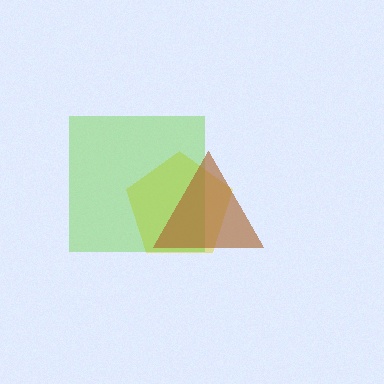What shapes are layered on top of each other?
The layered shapes are: a yellow pentagon, a lime square, a brown triangle.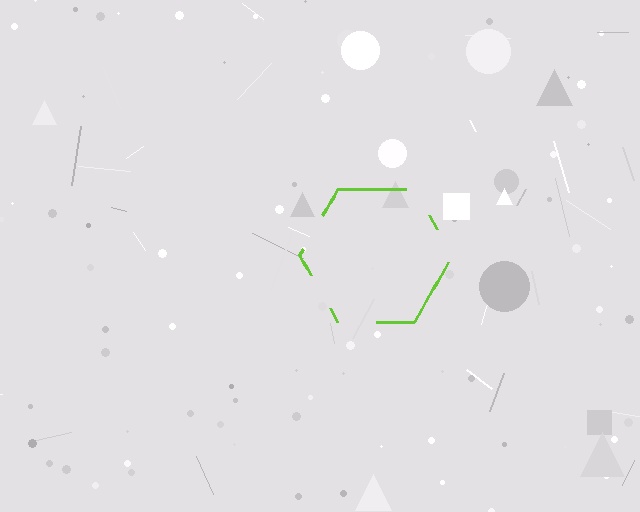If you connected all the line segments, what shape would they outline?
They would outline a hexagon.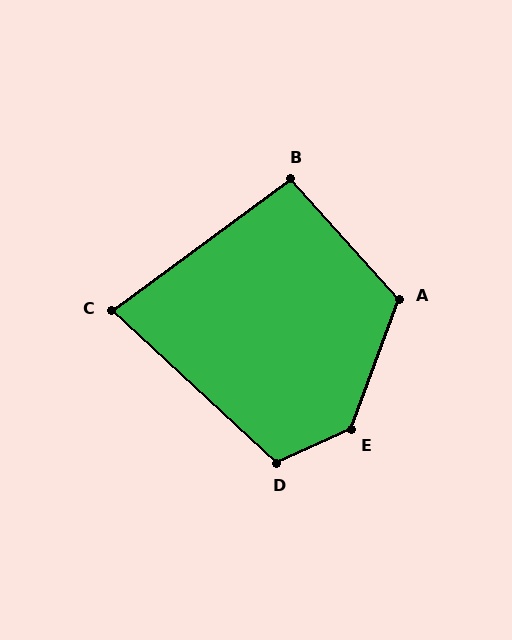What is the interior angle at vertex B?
Approximately 96 degrees (obtuse).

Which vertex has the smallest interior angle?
C, at approximately 79 degrees.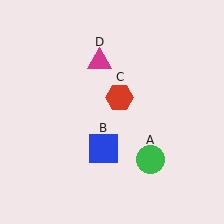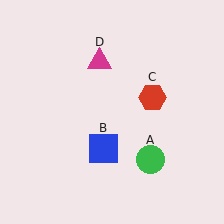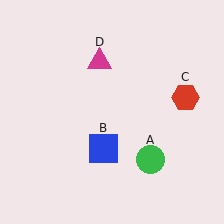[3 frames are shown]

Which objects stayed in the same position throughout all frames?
Green circle (object A) and blue square (object B) and magenta triangle (object D) remained stationary.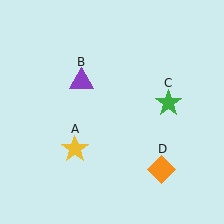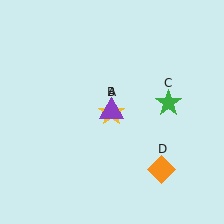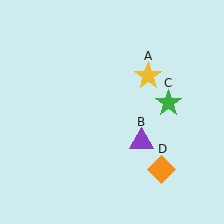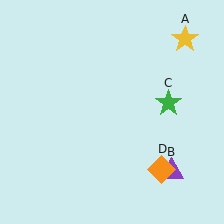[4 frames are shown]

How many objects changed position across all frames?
2 objects changed position: yellow star (object A), purple triangle (object B).